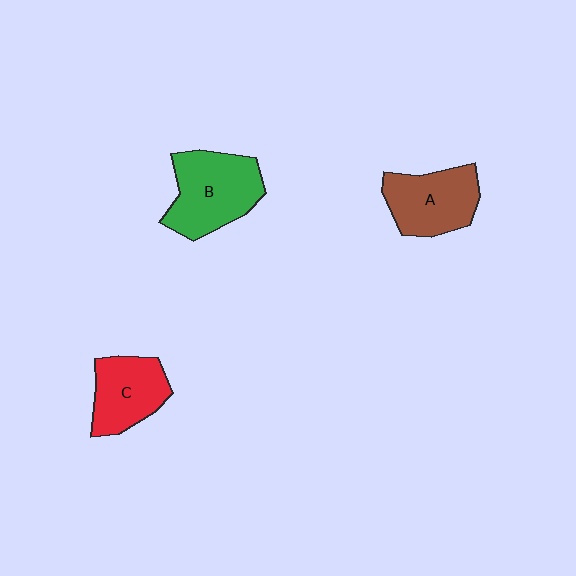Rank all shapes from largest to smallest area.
From largest to smallest: B (green), A (brown), C (red).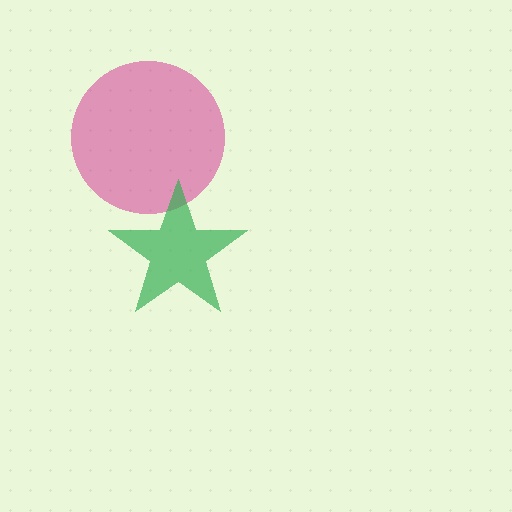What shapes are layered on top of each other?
The layered shapes are: a magenta circle, a green star.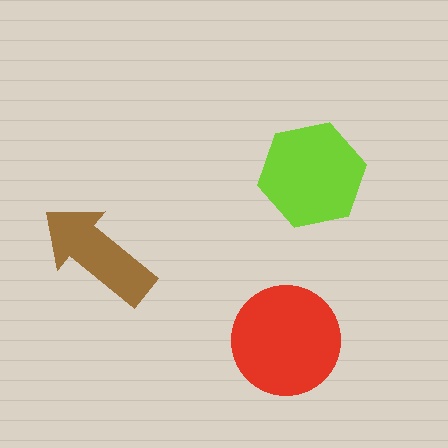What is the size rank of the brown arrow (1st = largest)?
3rd.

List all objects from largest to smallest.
The red circle, the lime hexagon, the brown arrow.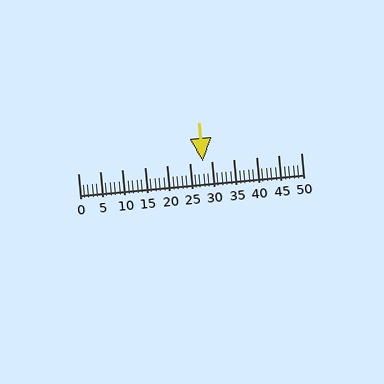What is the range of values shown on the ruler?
The ruler shows values from 0 to 50.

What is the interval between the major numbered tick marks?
The major tick marks are spaced 5 units apart.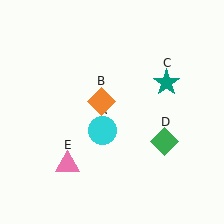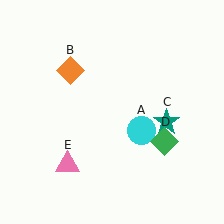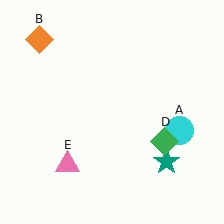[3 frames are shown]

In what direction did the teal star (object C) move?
The teal star (object C) moved down.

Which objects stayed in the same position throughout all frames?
Green diamond (object D) and pink triangle (object E) remained stationary.